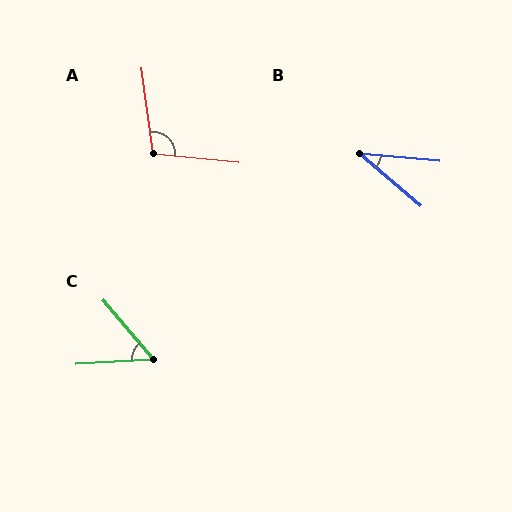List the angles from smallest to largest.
B (35°), C (53°), A (104°).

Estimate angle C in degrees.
Approximately 53 degrees.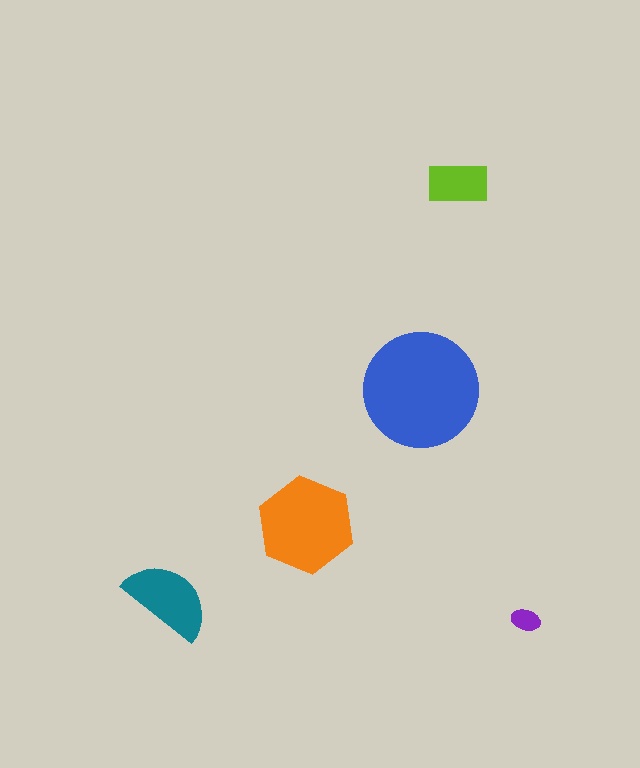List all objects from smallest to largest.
The purple ellipse, the lime rectangle, the teal semicircle, the orange hexagon, the blue circle.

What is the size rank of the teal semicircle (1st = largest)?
3rd.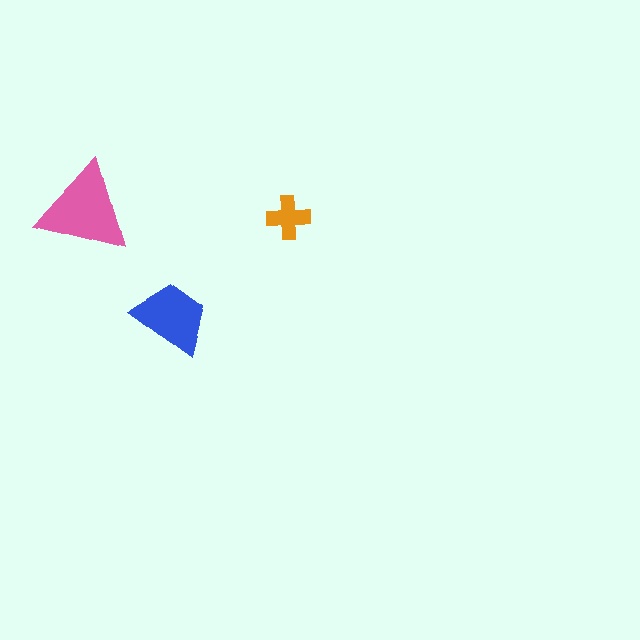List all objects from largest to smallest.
The pink triangle, the blue trapezoid, the orange cross.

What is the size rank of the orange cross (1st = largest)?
3rd.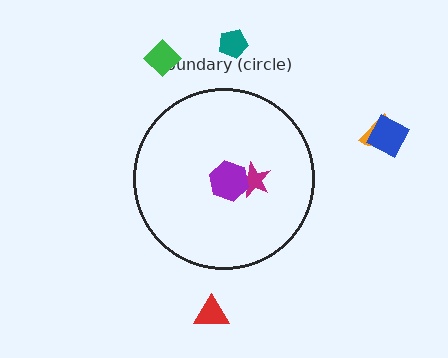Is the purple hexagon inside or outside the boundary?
Inside.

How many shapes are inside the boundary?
2 inside, 5 outside.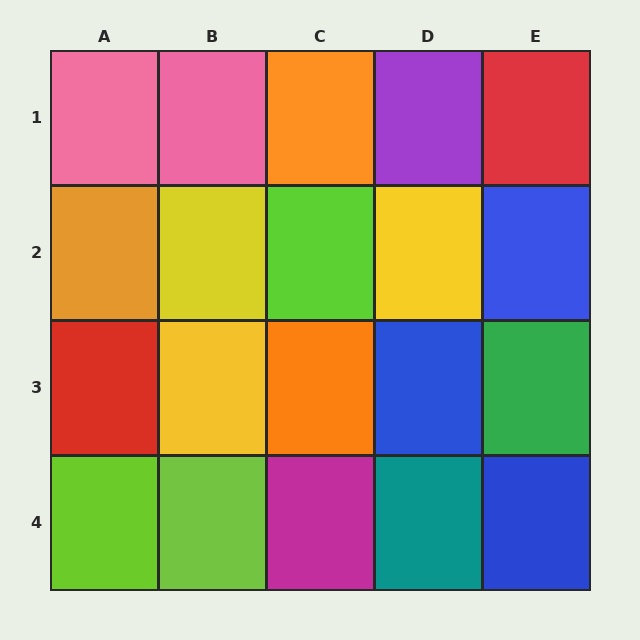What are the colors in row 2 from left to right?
Orange, yellow, lime, yellow, blue.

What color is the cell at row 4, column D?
Teal.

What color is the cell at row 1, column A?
Pink.